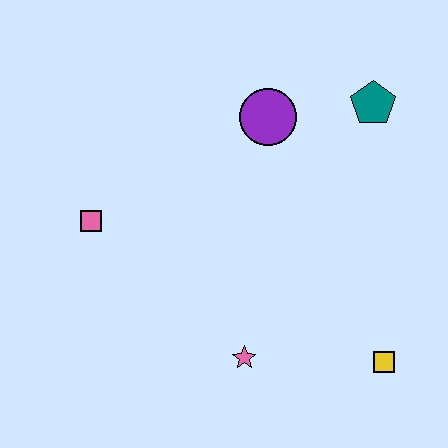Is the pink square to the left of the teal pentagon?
Yes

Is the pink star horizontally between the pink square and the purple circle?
Yes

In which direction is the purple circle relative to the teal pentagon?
The purple circle is to the left of the teal pentagon.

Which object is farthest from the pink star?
The teal pentagon is farthest from the pink star.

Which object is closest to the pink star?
The yellow square is closest to the pink star.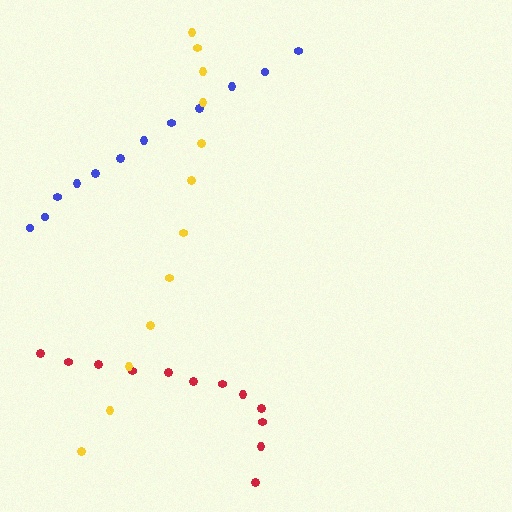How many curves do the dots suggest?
There are 3 distinct paths.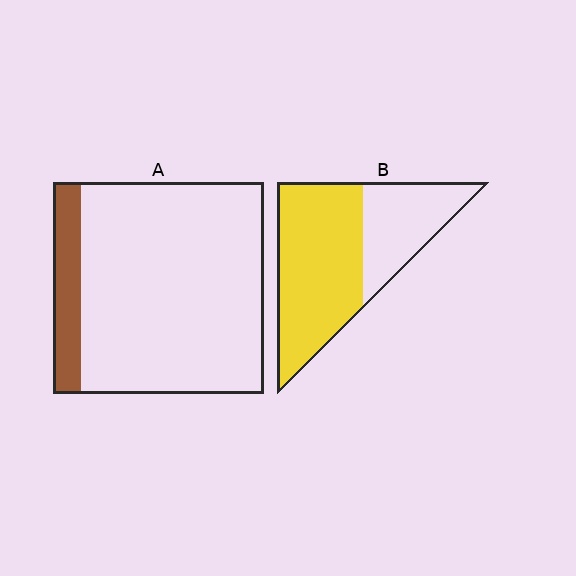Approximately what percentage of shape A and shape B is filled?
A is approximately 15% and B is approximately 65%.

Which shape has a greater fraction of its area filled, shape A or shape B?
Shape B.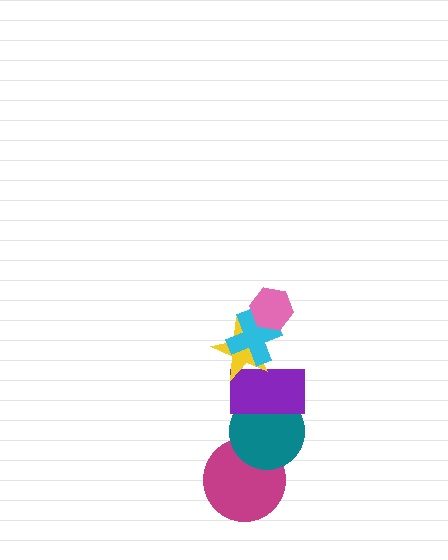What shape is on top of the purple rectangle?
The yellow star is on top of the purple rectangle.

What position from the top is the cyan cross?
The cyan cross is 2nd from the top.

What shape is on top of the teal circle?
The purple rectangle is on top of the teal circle.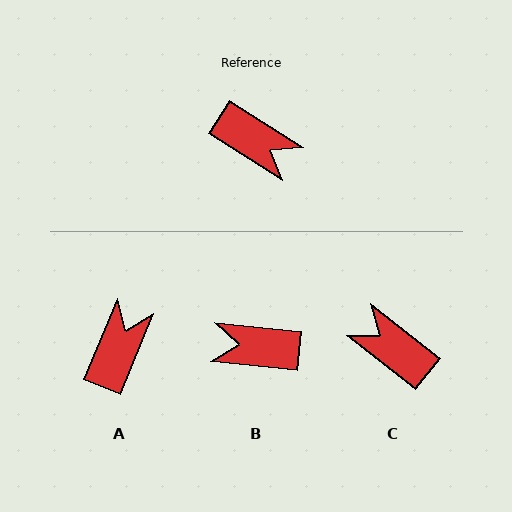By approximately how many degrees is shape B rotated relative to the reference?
Approximately 153 degrees clockwise.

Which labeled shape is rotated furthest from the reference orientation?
C, about 175 degrees away.